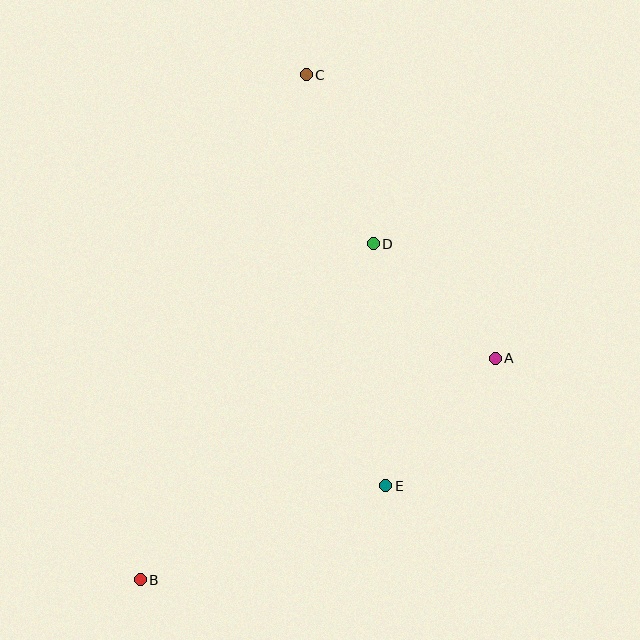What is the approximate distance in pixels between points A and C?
The distance between A and C is approximately 341 pixels.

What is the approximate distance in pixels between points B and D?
The distance between B and D is approximately 409 pixels.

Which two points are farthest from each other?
Points B and C are farthest from each other.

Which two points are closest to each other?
Points A and D are closest to each other.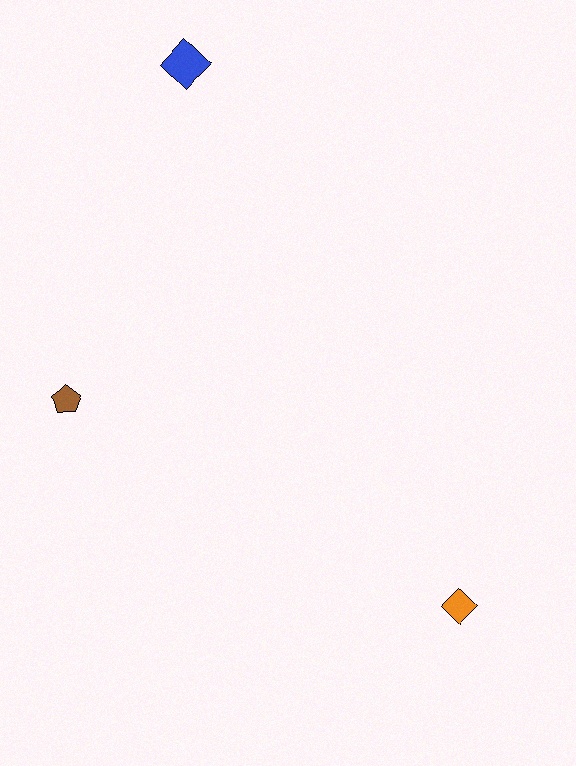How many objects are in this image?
There are 3 objects.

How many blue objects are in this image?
There is 1 blue object.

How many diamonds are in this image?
There are 2 diamonds.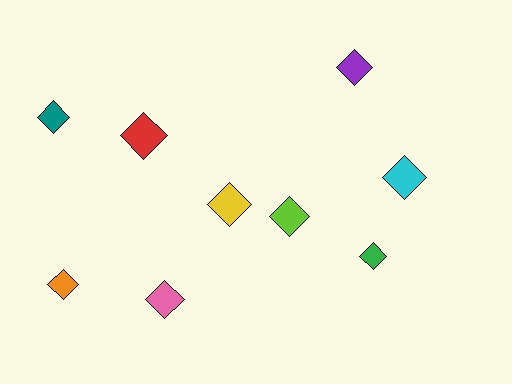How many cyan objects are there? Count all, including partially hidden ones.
There is 1 cyan object.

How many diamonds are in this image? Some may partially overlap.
There are 9 diamonds.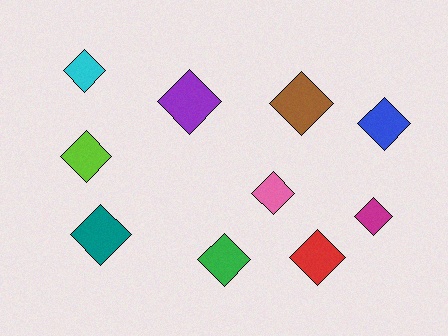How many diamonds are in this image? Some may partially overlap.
There are 10 diamonds.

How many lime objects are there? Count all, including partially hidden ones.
There is 1 lime object.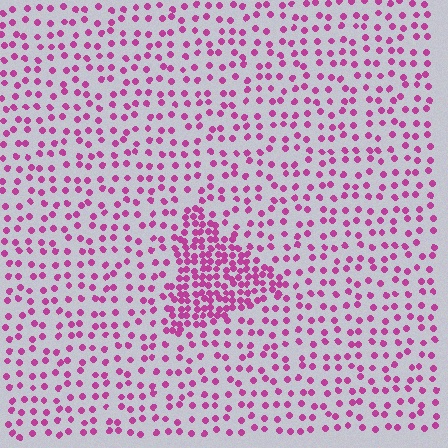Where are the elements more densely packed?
The elements are more densely packed inside the triangle boundary.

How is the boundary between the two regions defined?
The boundary is defined by a change in element density (approximately 2.6x ratio). All elements are the same color, size, and shape.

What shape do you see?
I see a triangle.